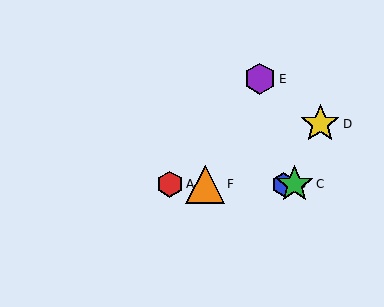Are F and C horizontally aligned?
Yes, both are at y≈184.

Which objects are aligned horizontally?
Objects A, B, C, F are aligned horizontally.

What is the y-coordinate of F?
Object F is at y≈184.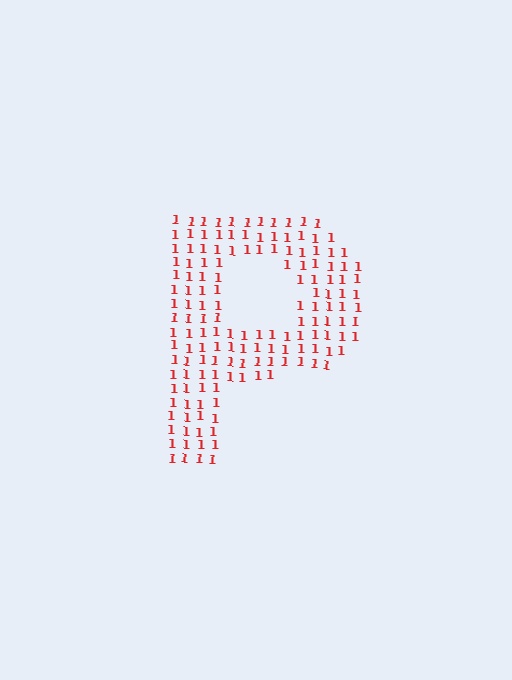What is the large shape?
The large shape is the letter P.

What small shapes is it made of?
It is made of small digit 1's.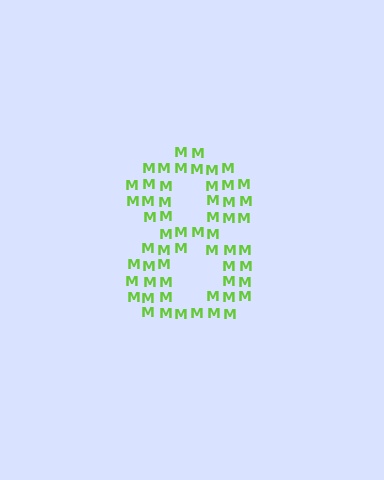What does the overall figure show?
The overall figure shows the digit 8.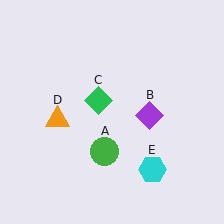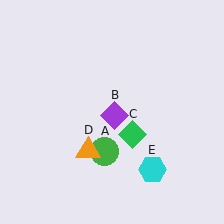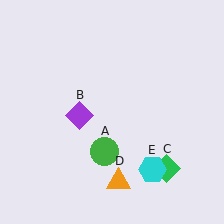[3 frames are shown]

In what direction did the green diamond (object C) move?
The green diamond (object C) moved down and to the right.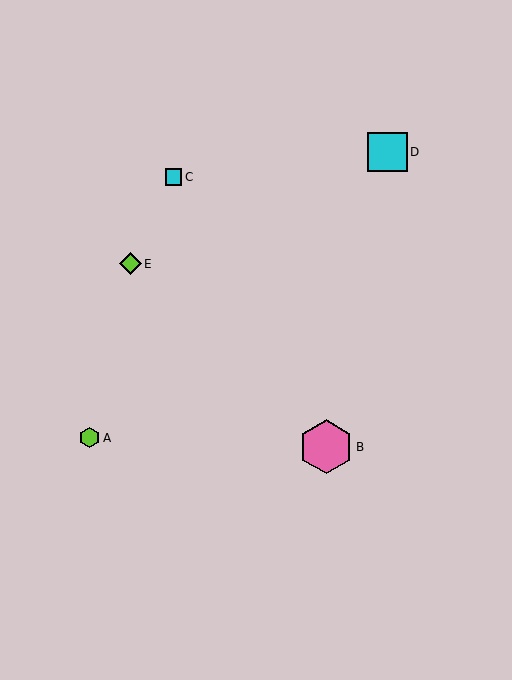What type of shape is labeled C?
Shape C is a cyan square.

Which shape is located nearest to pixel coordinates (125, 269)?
The lime diamond (labeled E) at (130, 264) is nearest to that location.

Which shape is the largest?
The pink hexagon (labeled B) is the largest.